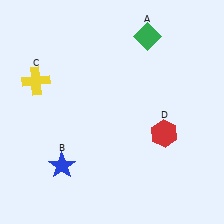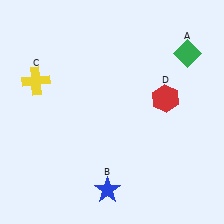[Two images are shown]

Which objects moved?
The objects that moved are: the green diamond (A), the blue star (B), the red hexagon (D).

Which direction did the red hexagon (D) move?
The red hexagon (D) moved up.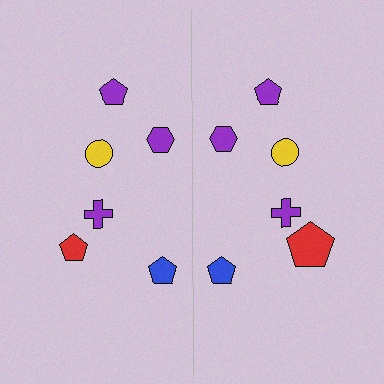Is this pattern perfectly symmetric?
No, the pattern is not perfectly symmetric. The red pentagon on the right side has a different size than its mirror counterpart.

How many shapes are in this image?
There are 12 shapes in this image.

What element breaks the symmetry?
The red pentagon on the right side has a different size than its mirror counterpart.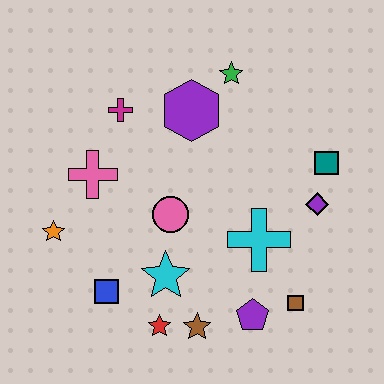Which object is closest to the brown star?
The red star is closest to the brown star.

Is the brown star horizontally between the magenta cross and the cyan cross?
Yes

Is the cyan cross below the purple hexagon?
Yes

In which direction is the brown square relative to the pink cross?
The brown square is to the right of the pink cross.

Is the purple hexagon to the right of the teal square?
No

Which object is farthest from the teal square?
The orange star is farthest from the teal square.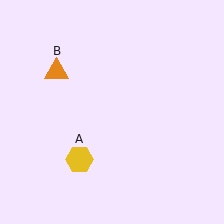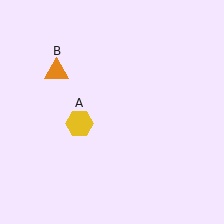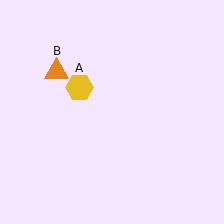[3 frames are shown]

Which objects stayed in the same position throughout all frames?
Orange triangle (object B) remained stationary.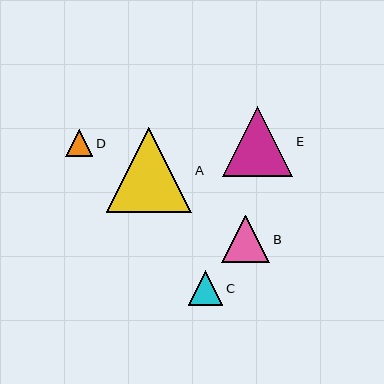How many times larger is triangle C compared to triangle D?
Triangle C is approximately 1.3 times the size of triangle D.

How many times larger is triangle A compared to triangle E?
Triangle A is approximately 1.2 times the size of triangle E.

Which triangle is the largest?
Triangle A is the largest with a size of approximately 86 pixels.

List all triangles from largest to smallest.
From largest to smallest: A, E, B, C, D.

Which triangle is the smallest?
Triangle D is the smallest with a size of approximately 27 pixels.